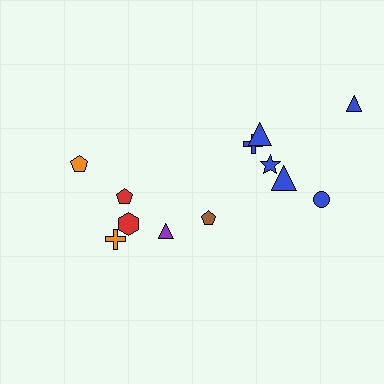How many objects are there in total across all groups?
There are 12 objects.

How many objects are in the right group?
There are 7 objects.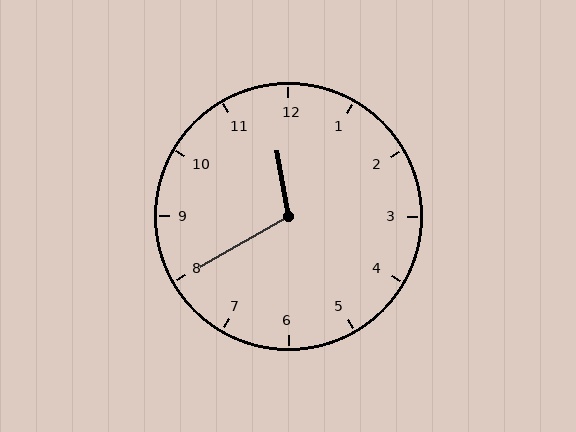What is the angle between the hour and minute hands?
Approximately 110 degrees.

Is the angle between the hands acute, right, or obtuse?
It is obtuse.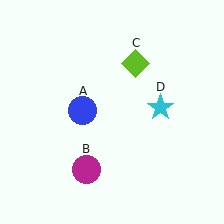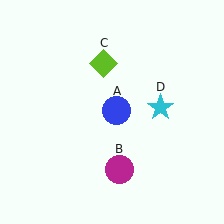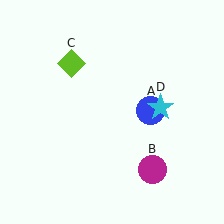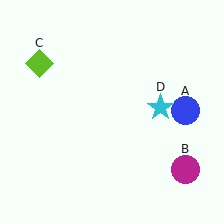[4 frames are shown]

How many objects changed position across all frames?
3 objects changed position: blue circle (object A), magenta circle (object B), lime diamond (object C).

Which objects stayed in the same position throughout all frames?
Cyan star (object D) remained stationary.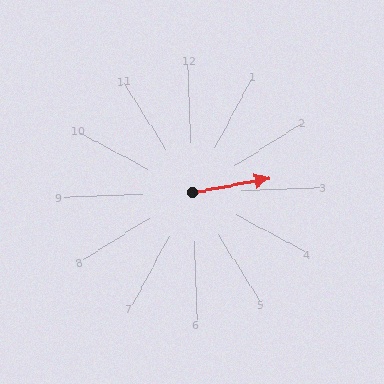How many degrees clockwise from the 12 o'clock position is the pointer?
Approximately 82 degrees.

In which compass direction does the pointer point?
East.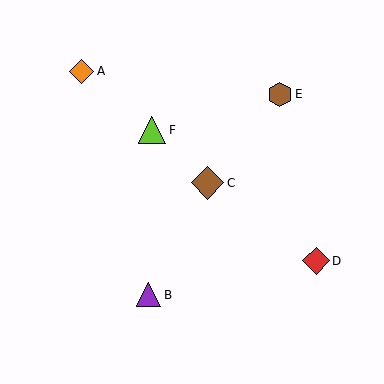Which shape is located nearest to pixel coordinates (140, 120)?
The lime triangle (labeled F) at (152, 130) is nearest to that location.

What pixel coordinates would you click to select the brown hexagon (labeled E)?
Click at (280, 94) to select the brown hexagon E.